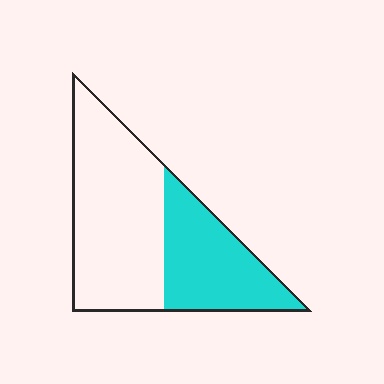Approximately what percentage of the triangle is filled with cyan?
Approximately 40%.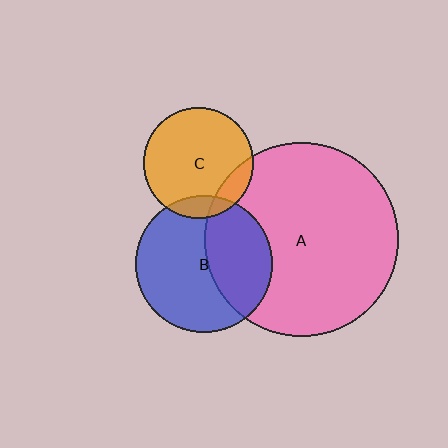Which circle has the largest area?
Circle A (pink).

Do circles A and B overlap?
Yes.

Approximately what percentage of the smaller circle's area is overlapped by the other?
Approximately 40%.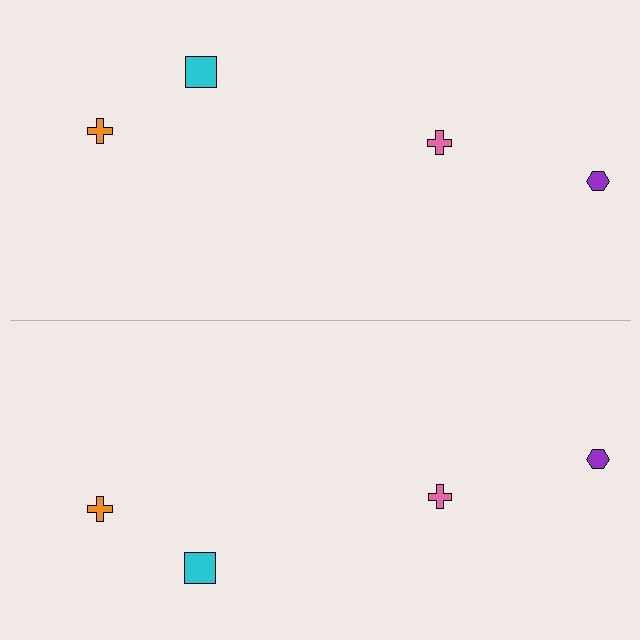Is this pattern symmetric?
Yes, this pattern has bilateral (reflection) symmetry.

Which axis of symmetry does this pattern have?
The pattern has a horizontal axis of symmetry running through the center of the image.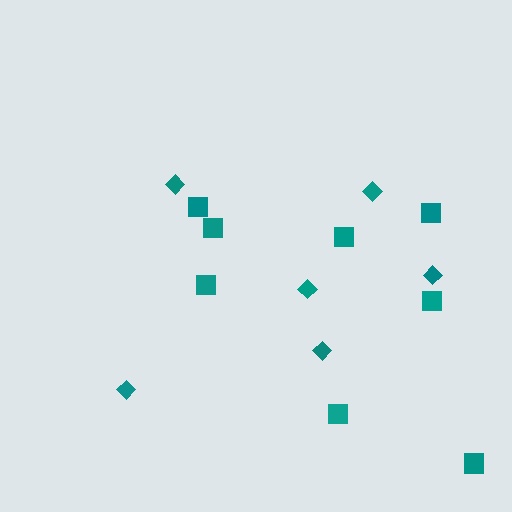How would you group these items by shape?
There are 2 groups: one group of diamonds (6) and one group of squares (8).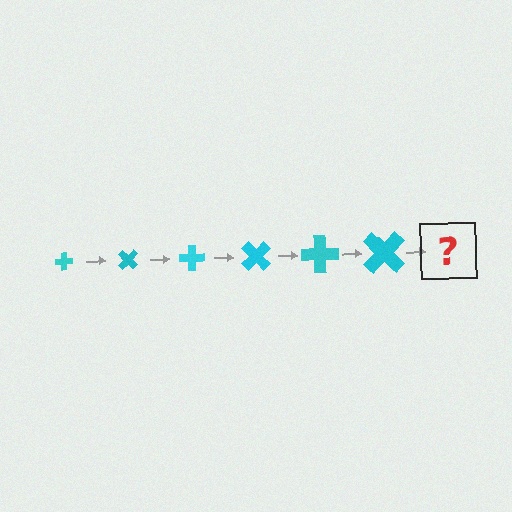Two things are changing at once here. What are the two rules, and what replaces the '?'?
The two rules are that the cross grows larger each step and it rotates 45 degrees each step. The '?' should be a cross, larger than the previous one and rotated 270 degrees from the start.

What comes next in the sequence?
The next element should be a cross, larger than the previous one and rotated 270 degrees from the start.